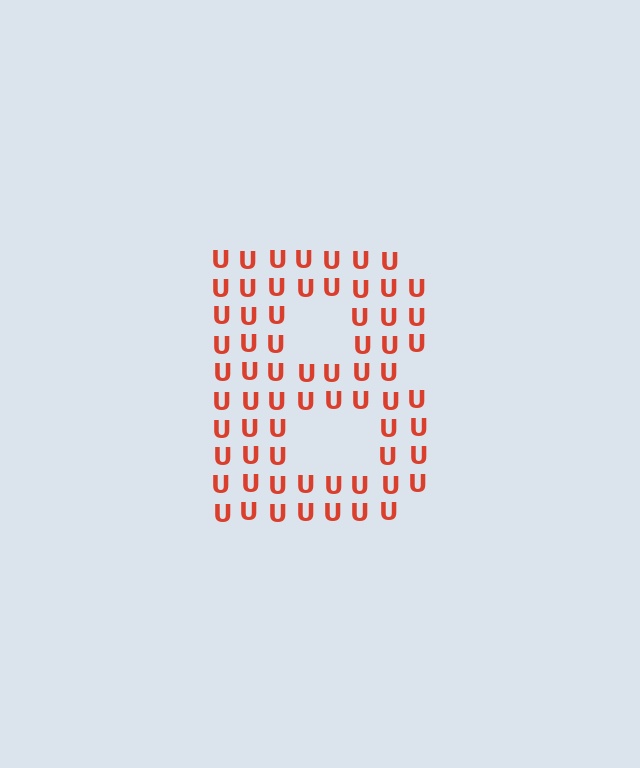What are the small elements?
The small elements are letter U's.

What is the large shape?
The large shape is the letter B.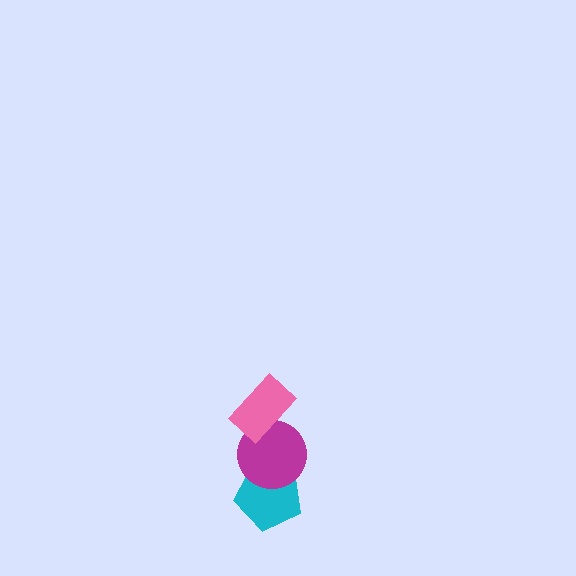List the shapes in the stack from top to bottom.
From top to bottom: the pink rectangle, the magenta circle, the cyan pentagon.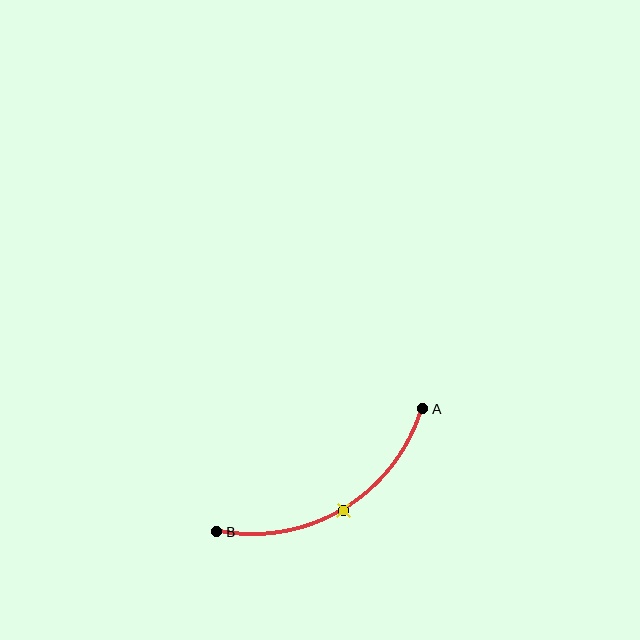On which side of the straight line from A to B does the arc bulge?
The arc bulges below the straight line connecting A and B.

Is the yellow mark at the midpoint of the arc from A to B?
Yes. The yellow mark lies on the arc at equal arc-length from both A and B — it is the arc midpoint.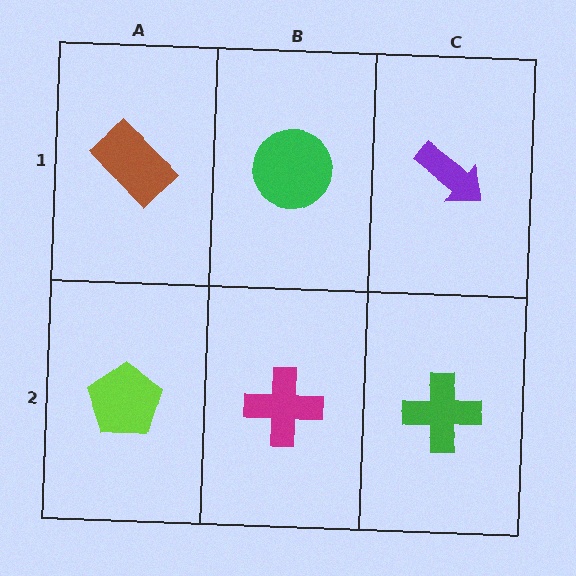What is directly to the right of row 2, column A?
A magenta cross.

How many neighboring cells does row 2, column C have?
2.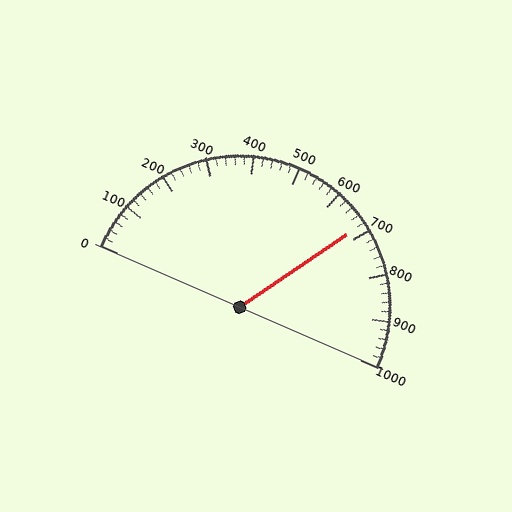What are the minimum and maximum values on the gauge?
The gauge ranges from 0 to 1000.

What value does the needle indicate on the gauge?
The needle indicates approximately 680.